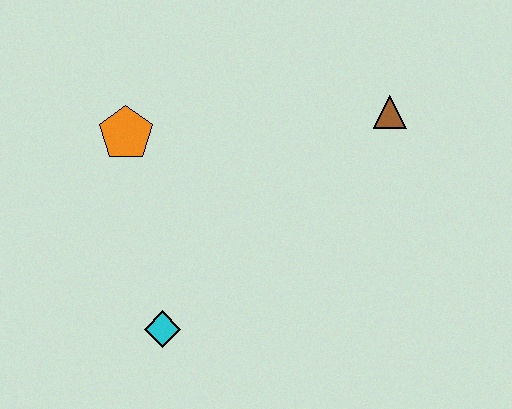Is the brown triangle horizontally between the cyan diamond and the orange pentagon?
No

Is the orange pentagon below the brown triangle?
Yes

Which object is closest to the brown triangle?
The orange pentagon is closest to the brown triangle.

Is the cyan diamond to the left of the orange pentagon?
No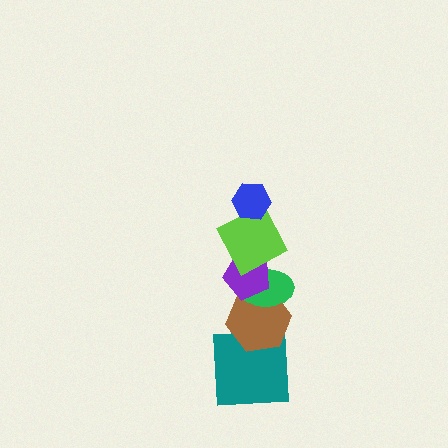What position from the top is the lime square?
The lime square is 2nd from the top.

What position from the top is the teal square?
The teal square is 6th from the top.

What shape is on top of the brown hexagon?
The green ellipse is on top of the brown hexagon.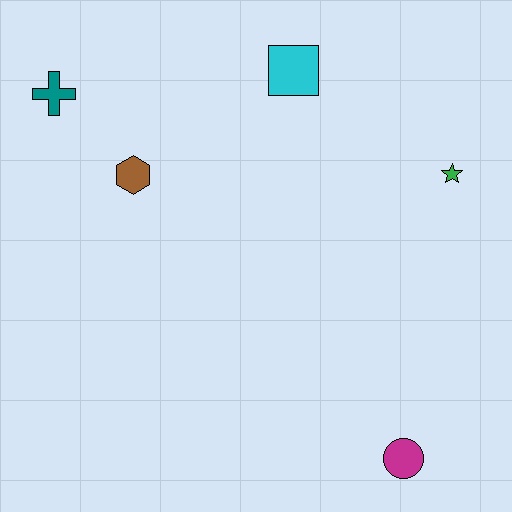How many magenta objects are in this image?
There is 1 magenta object.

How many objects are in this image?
There are 5 objects.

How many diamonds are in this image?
There are no diamonds.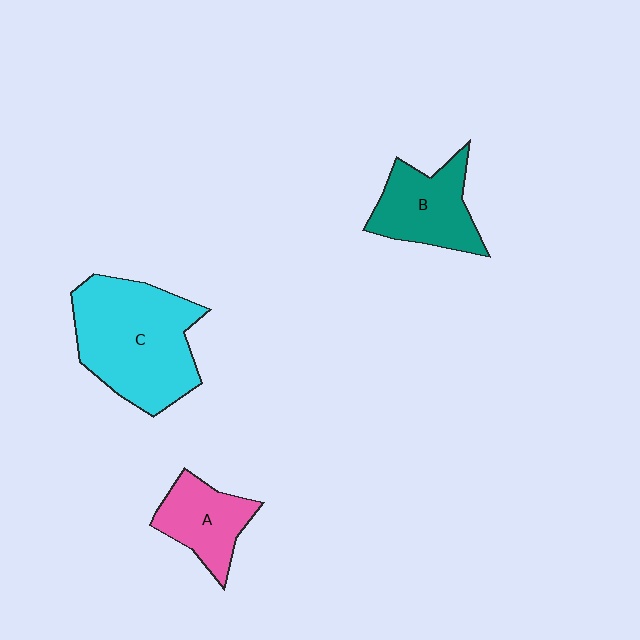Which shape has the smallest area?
Shape A (pink).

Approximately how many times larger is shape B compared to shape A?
Approximately 1.2 times.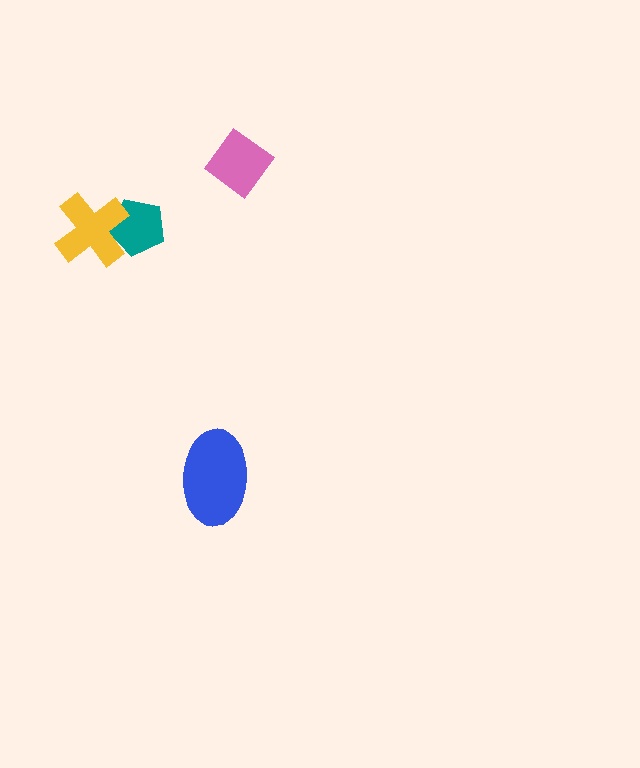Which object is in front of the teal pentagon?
The yellow cross is in front of the teal pentagon.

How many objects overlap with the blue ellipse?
0 objects overlap with the blue ellipse.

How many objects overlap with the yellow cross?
1 object overlaps with the yellow cross.